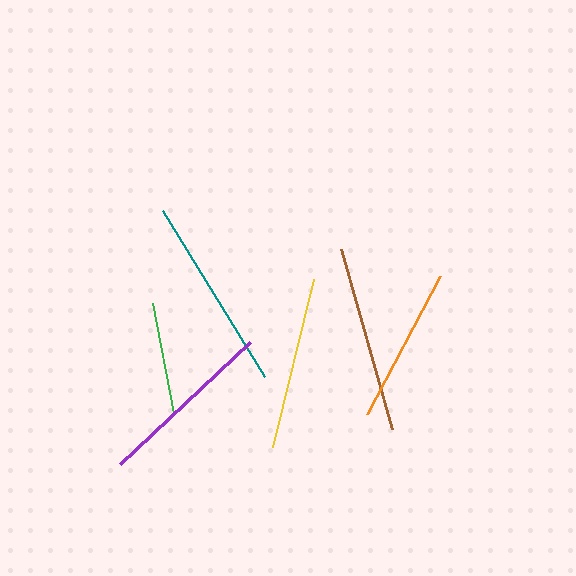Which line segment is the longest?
The teal line is the longest at approximately 195 pixels.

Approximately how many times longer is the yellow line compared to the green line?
The yellow line is approximately 1.6 times the length of the green line.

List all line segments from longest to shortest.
From longest to shortest: teal, brown, purple, yellow, orange, green.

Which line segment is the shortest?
The green line is the shortest at approximately 112 pixels.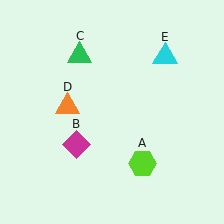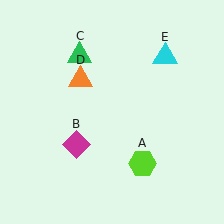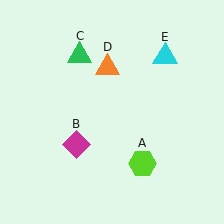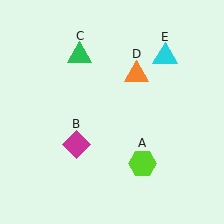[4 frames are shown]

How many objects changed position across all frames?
1 object changed position: orange triangle (object D).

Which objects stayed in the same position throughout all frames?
Lime hexagon (object A) and magenta diamond (object B) and green triangle (object C) and cyan triangle (object E) remained stationary.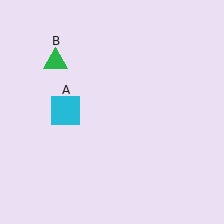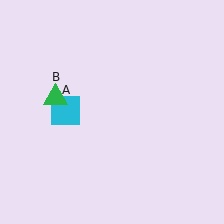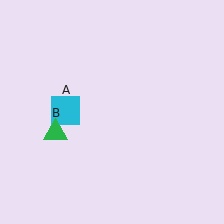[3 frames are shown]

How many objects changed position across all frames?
1 object changed position: green triangle (object B).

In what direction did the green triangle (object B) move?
The green triangle (object B) moved down.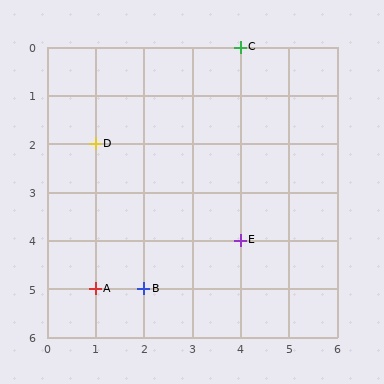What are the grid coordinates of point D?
Point D is at grid coordinates (1, 2).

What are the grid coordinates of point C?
Point C is at grid coordinates (4, 0).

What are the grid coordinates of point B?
Point B is at grid coordinates (2, 5).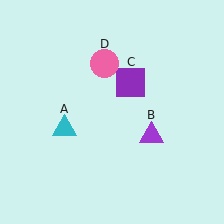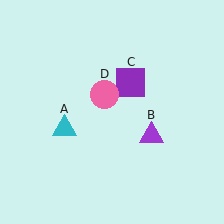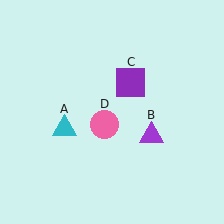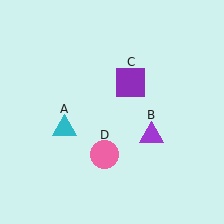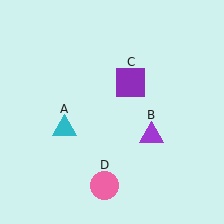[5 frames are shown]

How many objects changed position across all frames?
1 object changed position: pink circle (object D).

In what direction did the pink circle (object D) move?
The pink circle (object D) moved down.